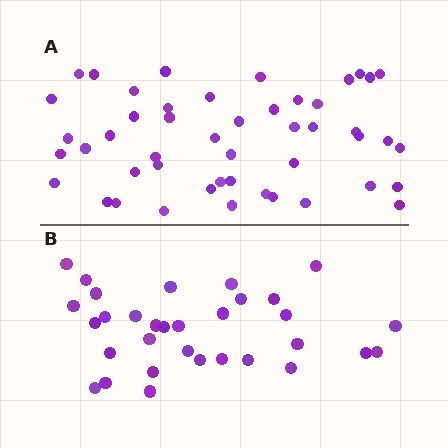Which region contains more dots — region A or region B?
Region A (the top region) has more dots.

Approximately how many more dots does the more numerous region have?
Region A has approximately 15 more dots than region B.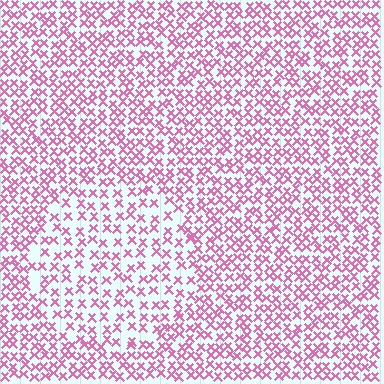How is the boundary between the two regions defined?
The boundary is defined by a change in element density (approximately 1.6x ratio). All elements are the same color, size, and shape.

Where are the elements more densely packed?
The elements are more densely packed outside the circle boundary.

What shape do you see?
I see a circle.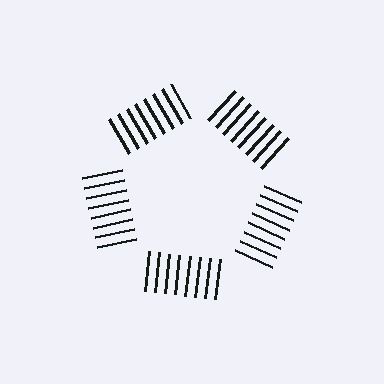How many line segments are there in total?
40 — 8 along each of the 5 edges.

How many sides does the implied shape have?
5 sides — the line-ends trace a pentagon.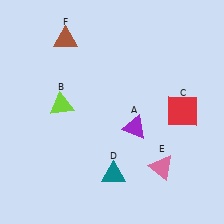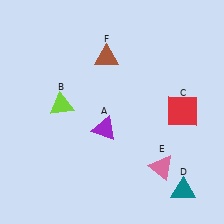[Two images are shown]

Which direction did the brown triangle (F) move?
The brown triangle (F) moved right.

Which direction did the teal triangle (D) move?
The teal triangle (D) moved right.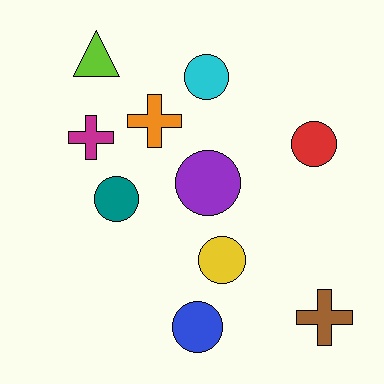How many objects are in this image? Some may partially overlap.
There are 10 objects.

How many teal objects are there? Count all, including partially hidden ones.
There is 1 teal object.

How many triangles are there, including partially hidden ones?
There is 1 triangle.